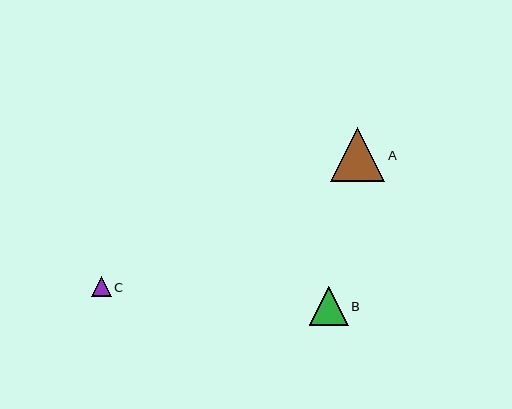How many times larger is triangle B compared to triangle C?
Triangle B is approximately 2.0 times the size of triangle C.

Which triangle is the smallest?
Triangle C is the smallest with a size of approximately 20 pixels.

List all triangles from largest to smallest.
From largest to smallest: A, B, C.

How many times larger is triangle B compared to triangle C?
Triangle B is approximately 2.0 times the size of triangle C.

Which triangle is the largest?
Triangle A is the largest with a size of approximately 54 pixels.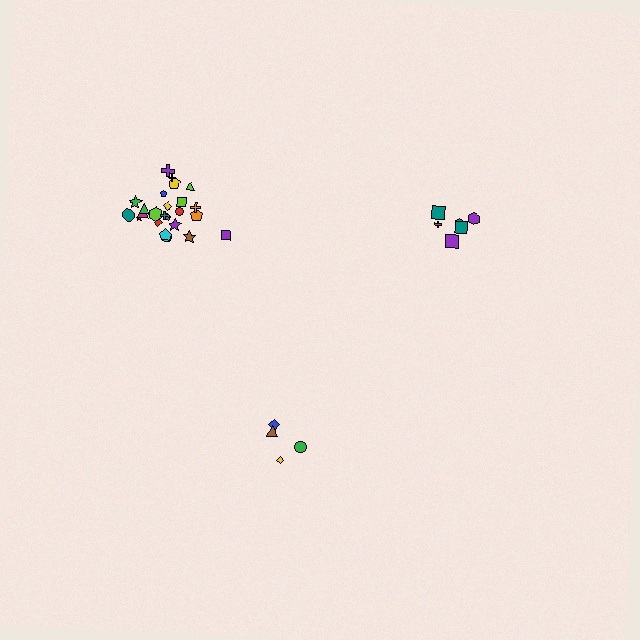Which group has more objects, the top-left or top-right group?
The top-left group.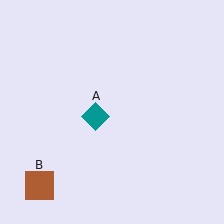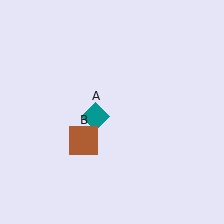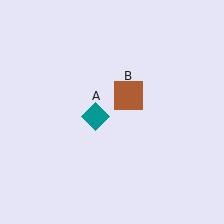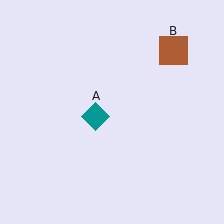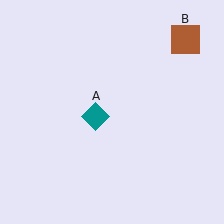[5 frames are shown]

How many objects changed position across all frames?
1 object changed position: brown square (object B).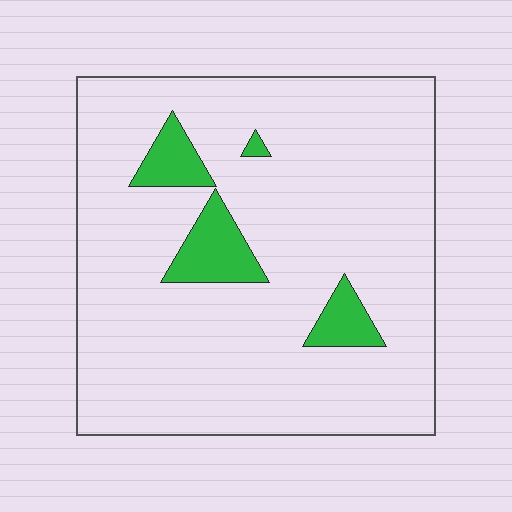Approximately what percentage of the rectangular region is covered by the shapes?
Approximately 10%.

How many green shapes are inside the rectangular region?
4.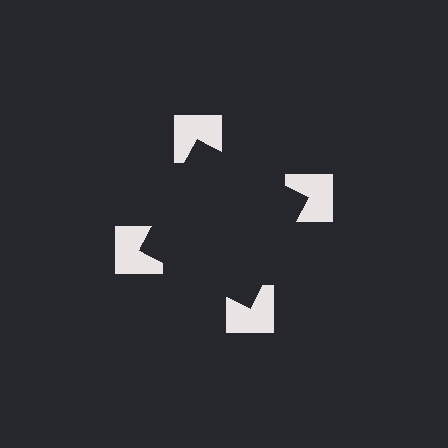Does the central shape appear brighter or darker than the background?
It typically appears slightly darker than the background, even though no actual brightness change is drawn.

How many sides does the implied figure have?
4 sides.